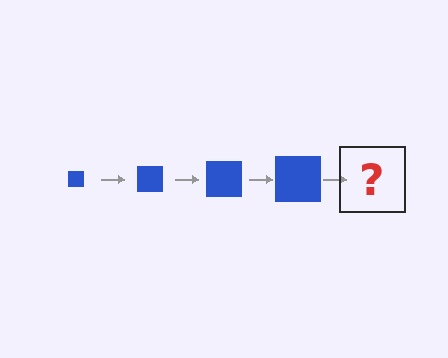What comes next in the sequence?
The next element should be a blue square, larger than the previous one.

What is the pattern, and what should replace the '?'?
The pattern is that the square gets progressively larger each step. The '?' should be a blue square, larger than the previous one.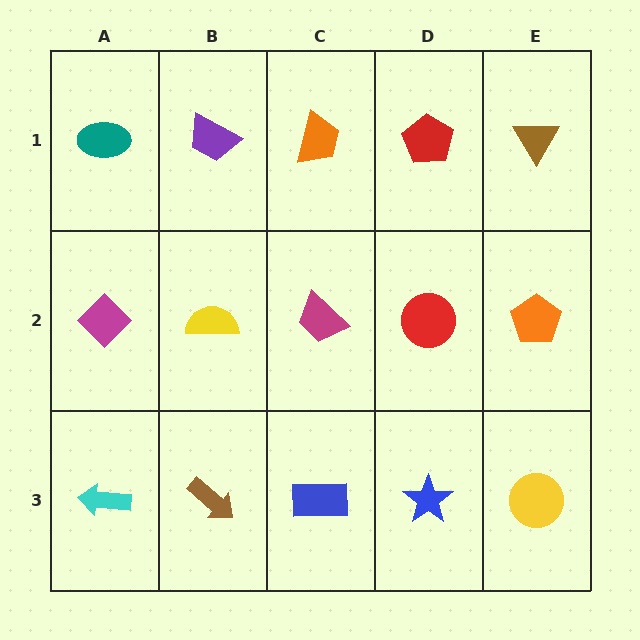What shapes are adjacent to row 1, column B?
A yellow semicircle (row 2, column B), a teal ellipse (row 1, column A), an orange trapezoid (row 1, column C).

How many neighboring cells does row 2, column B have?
4.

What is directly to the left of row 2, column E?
A red circle.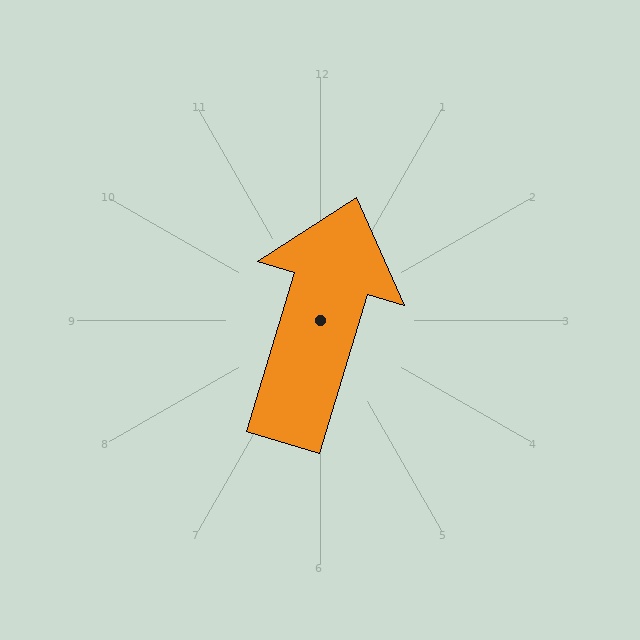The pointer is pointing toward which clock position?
Roughly 1 o'clock.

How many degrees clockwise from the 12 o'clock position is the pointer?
Approximately 17 degrees.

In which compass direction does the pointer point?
North.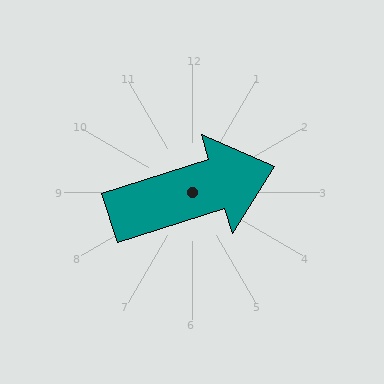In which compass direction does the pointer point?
East.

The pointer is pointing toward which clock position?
Roughly 2 o'clock.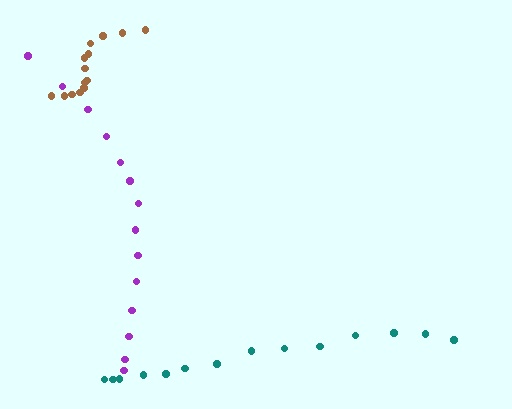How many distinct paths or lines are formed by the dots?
There are 3 distinct paths.